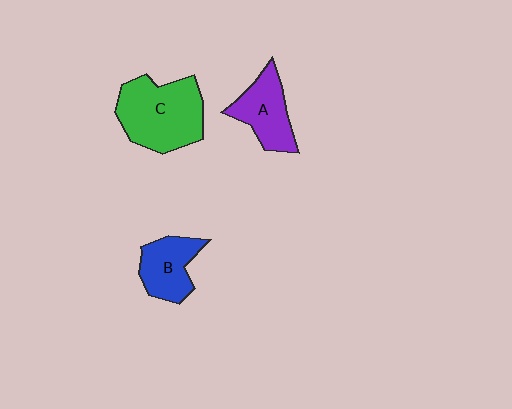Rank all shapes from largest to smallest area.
From largest to smallest: C (green), A (purple), B (blue).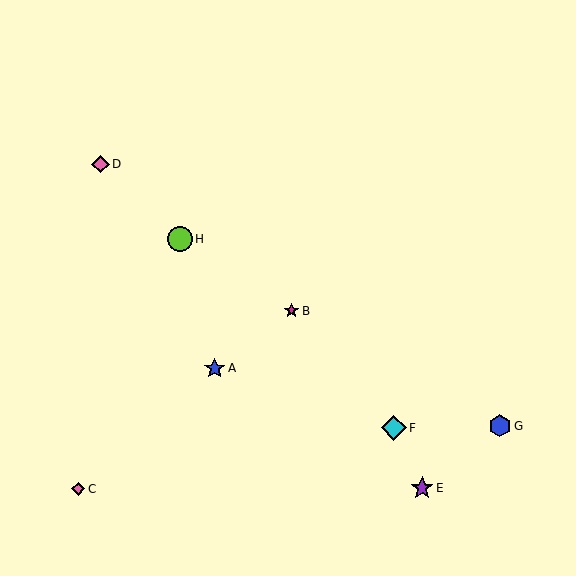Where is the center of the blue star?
The center of the blue star is at (215, 368).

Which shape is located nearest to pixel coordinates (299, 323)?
The magenta star (labeled B) at (291, 311) is nearest to that location.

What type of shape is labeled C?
Shape C is a pink diamond.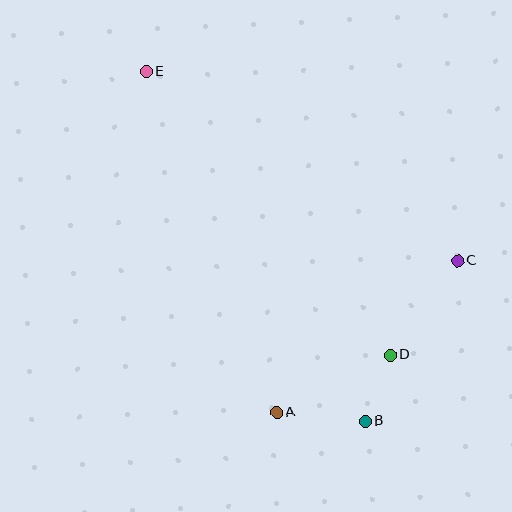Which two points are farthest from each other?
Points B and E are farthest from each other.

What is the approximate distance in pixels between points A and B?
The distance between A and B is approximately 89 pixels.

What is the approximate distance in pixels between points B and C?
The distance between B and C is approximately 185 pixels.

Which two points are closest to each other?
Points B and D are closest to each other.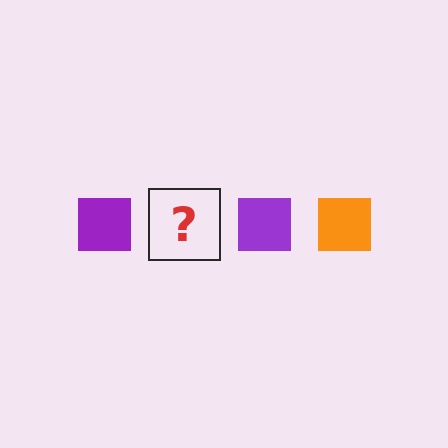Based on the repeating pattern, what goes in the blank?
The blank should be an orange square.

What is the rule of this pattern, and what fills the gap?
The rule is that the pattern cycles through purple, orange squares. The gap should be filled with an orange square.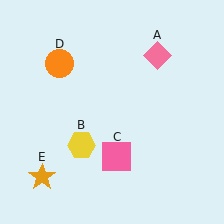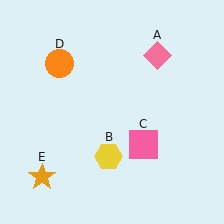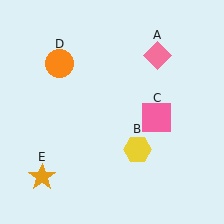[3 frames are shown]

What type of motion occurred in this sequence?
The yellow hexagon (object B), pink square (object C) rotated counterclockwise around the center of the scene.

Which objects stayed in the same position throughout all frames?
Pink diamond (object A) and orange circle (object D) and orange star (object E) remained stationary.